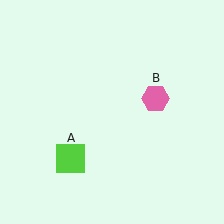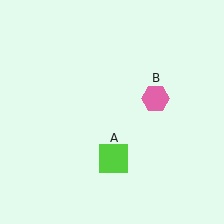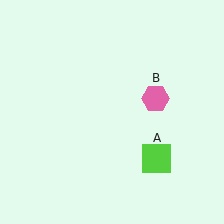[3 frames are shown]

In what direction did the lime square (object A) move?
The lime square (object A) moved right.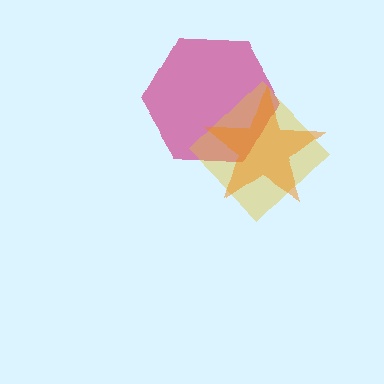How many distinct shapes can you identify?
There are 3 distinct shapes: a magenta hexagon, a yellow diamond, an orange star.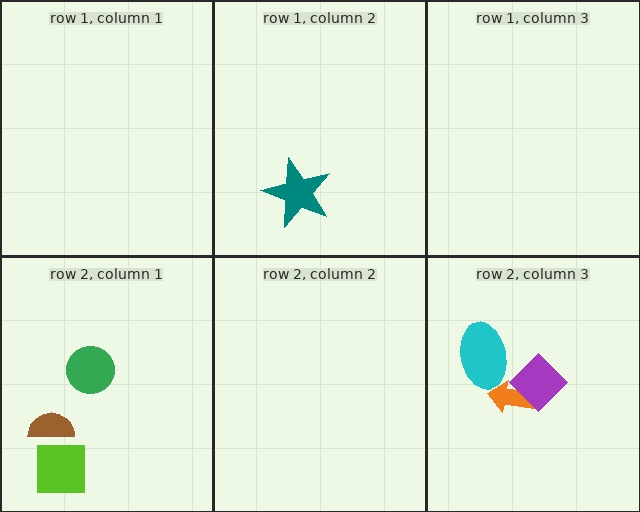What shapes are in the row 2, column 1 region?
The green circle, the brown semicircle, the lime square.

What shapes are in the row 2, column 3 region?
The orange arrow, the purple diamond, the cyan ellipse.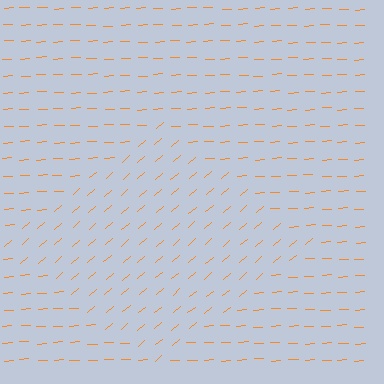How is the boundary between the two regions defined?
The boundary is defined purely by a change in line orientation (approximately 37 degrees difference). All lines are the same color and thickness.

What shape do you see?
I see a diamond.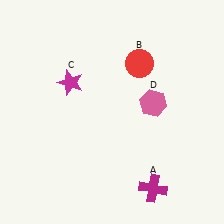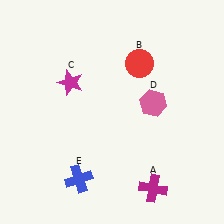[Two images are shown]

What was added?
A blue cross (E) was added in Image 2.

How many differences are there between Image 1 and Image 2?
There is 1 difference between the two images.